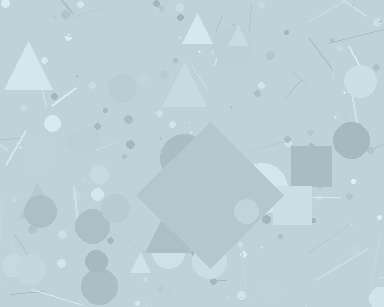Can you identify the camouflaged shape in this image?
The camouflaged shape is a diamond.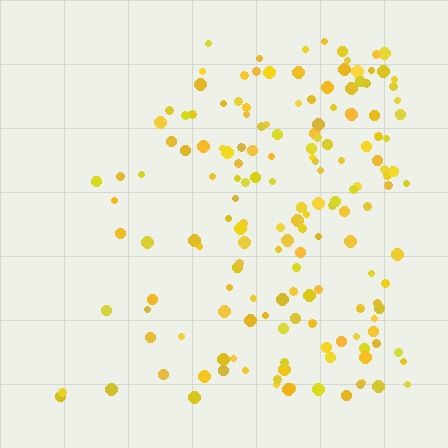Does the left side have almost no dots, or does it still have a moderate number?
Still a moderate number, just noticeably fewer than the right.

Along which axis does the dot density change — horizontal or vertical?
Horizontal.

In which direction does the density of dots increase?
From left to right, with the right side densest.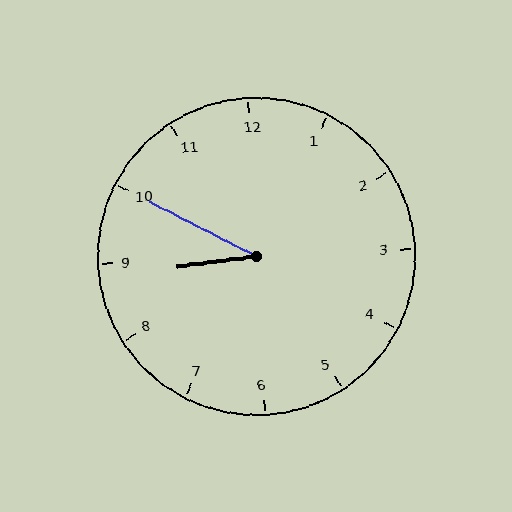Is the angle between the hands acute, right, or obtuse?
It is acute.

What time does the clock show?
8:50.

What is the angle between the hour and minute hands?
Approximately 35 degrees.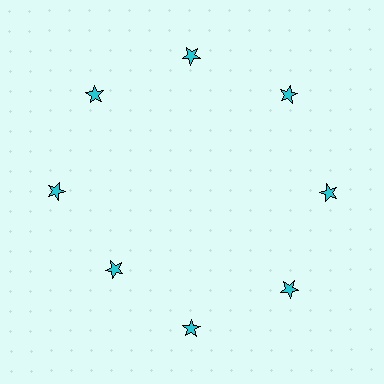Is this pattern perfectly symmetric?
No. The 8 cyan stars are arranged in a ring, but one element near the 8 o'clock position is pulled inward toward the center, breaking the 8-fold rotational symmetry.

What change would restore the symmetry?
The symmetry would be restored by moving it outward, back onto the ring so that all 8 stars sit at equal angles and equal distance from the center.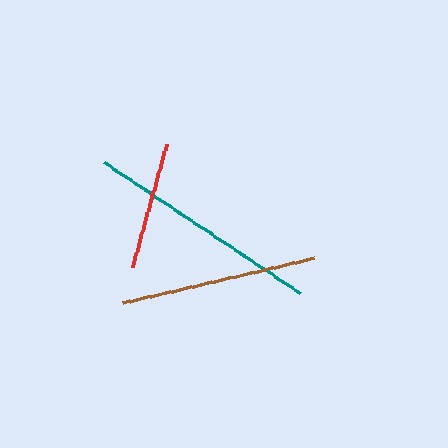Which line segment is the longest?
The teal line is the longest at approximately 235 pixels.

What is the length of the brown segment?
The brown segment is approximately 197 pixels long.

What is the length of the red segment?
The red segment is approximately 127 pixels long.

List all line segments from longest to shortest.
From longest to shortest: teal, brown, red.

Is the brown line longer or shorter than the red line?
The brown line is longer than the red line.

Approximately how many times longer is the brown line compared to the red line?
The brown line is approximately 1.5 times the length of the red line.